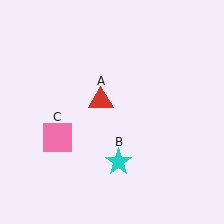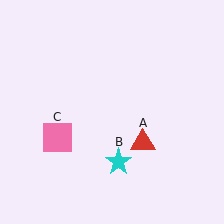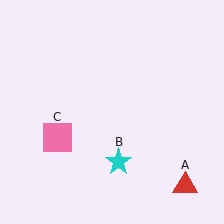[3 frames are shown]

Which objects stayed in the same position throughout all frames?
Cyan star (object B) and pink square (object C) remained stationary.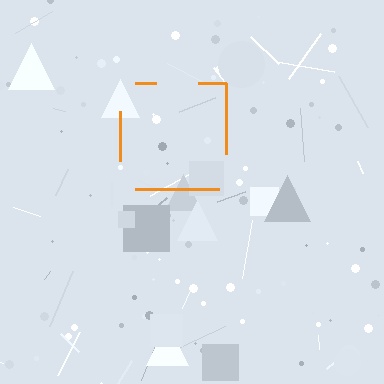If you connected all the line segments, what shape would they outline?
They would outline a square.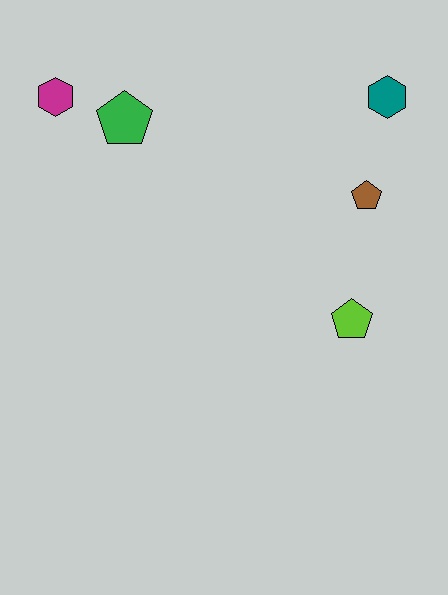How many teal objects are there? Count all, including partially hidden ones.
There is 1 teal object.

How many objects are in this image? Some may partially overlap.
There are 5 objects.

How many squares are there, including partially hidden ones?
There are no squares.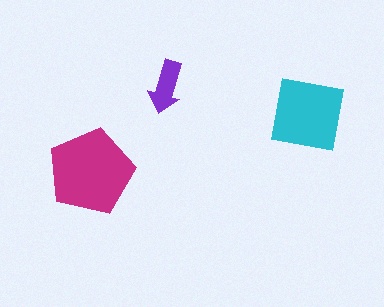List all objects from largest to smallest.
The magenta pentagon, the cyan square, the purple arrow.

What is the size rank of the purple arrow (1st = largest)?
3rd.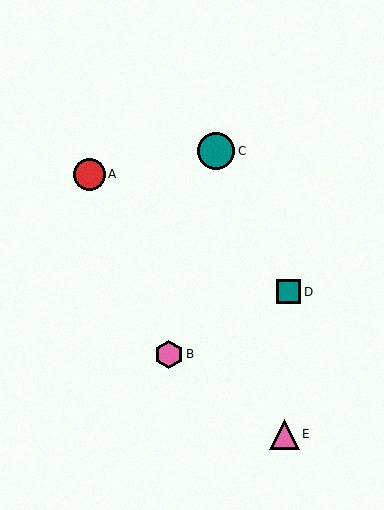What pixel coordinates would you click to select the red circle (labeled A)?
Click at (89, 174) to select the red circle A.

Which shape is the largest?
The teal circle (labeled C) is the largest.